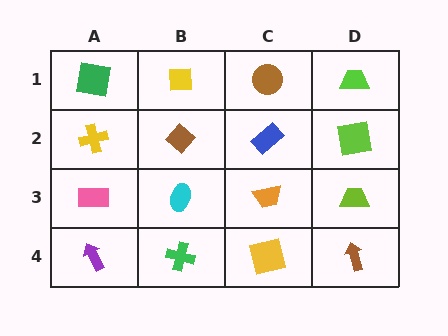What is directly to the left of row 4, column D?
A yellow square.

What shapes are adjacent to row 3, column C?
A blue rectangle (row 2, column C), a yellow square (row 4, column C), a cyan ellipse (row 3, column B), a lime trapezoid (row 3, column D).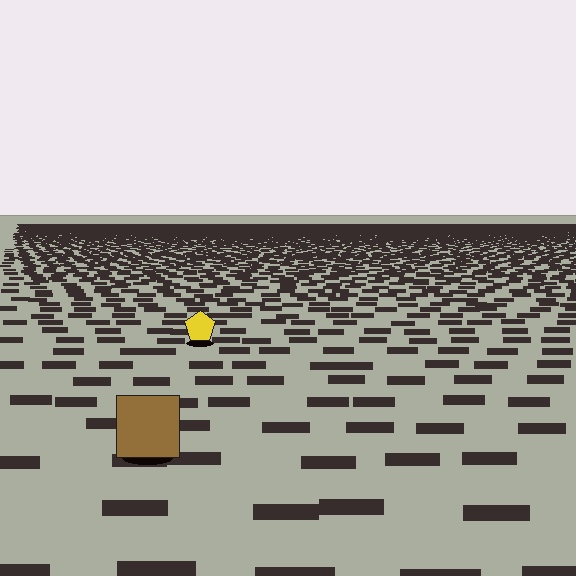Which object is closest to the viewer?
The brown square is closest. The texture marks near it are larger and more spread out.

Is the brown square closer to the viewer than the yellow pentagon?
Yes. The brown square is closer — you can tell from the texture gradient: the ground texture is coarser near it.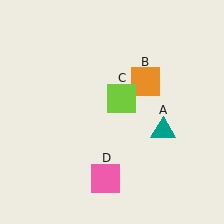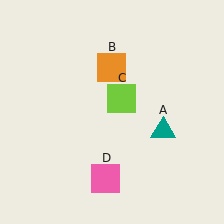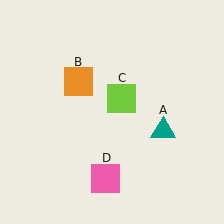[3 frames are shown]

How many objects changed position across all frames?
1 object changed position: orange square (object B).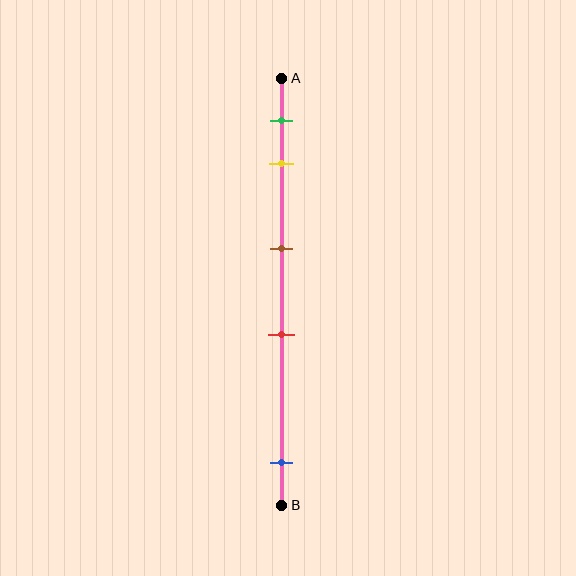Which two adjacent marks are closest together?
The green and yellow marks are the closest adjacent pair.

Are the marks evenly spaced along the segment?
No, the marks are not evenly spaced.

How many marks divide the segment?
There are 5 marks dividing the segment.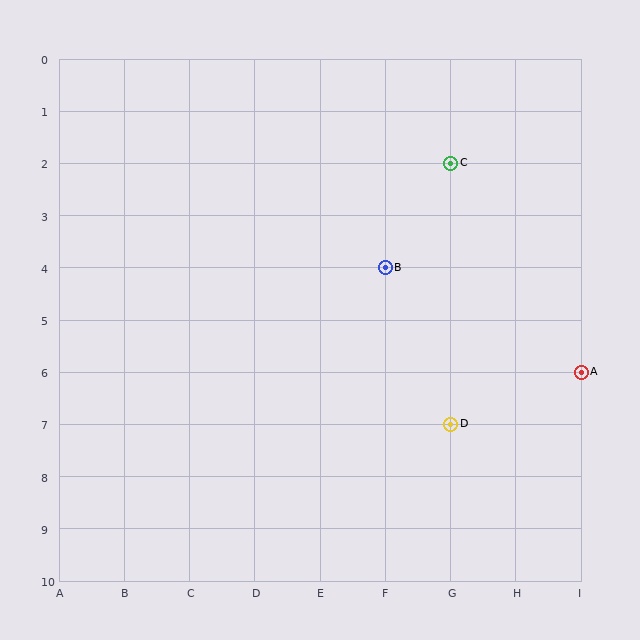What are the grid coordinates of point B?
Point B is at grid coordinates (F, 4).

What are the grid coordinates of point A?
Point A is at grid coordinates (I, 6).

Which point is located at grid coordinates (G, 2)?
Point C is at (G, 2).